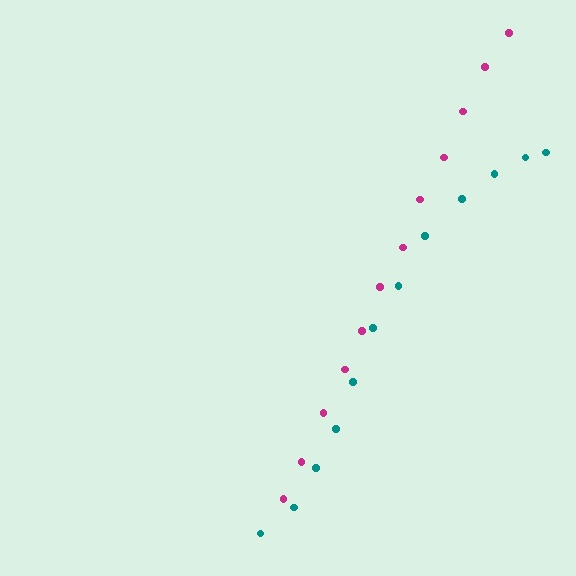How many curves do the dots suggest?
There are 2 distinct paths.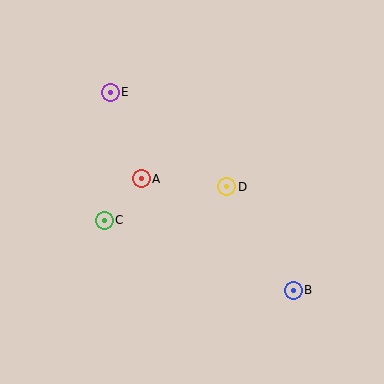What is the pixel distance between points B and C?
The distance between B and C is 202 pixels.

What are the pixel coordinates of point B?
Point B is at (293, 290).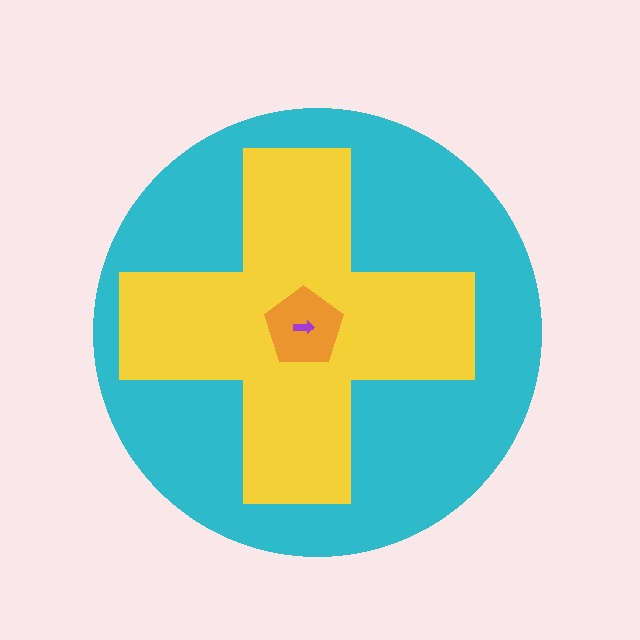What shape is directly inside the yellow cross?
The orange pentagon.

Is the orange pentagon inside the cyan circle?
Yes.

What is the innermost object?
The purple arrow.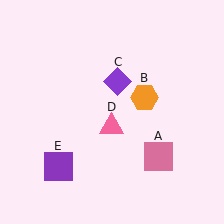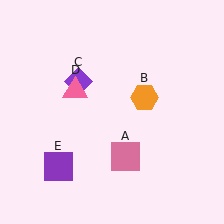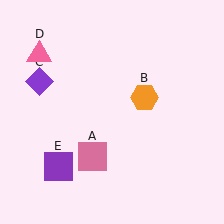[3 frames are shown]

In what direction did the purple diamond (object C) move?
The purple diamond (object C) moved left.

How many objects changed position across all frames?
3 objects changed position: pink square (object A), purple diamond (object C), pink triangle (object D).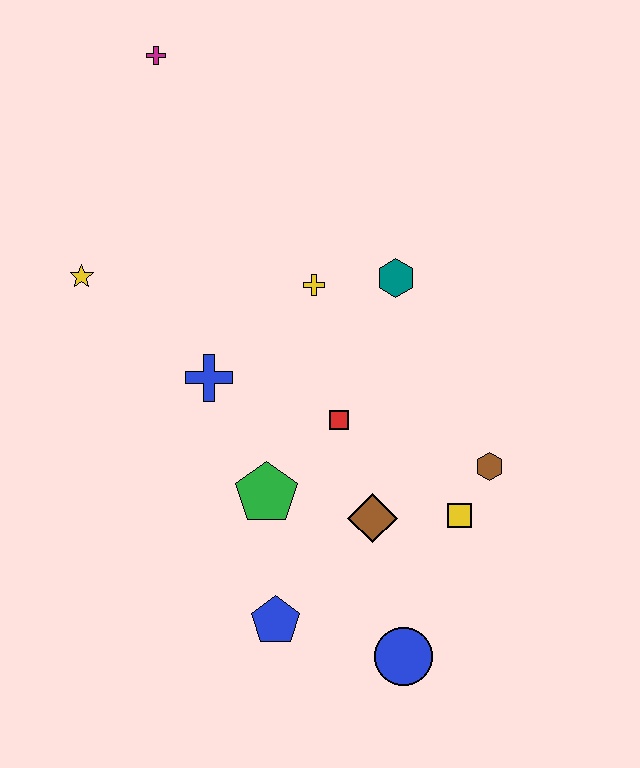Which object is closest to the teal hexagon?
The yellow cross is closest to the teal hexagon.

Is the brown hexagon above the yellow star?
No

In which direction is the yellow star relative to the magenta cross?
The yellow star is below the magenta cross.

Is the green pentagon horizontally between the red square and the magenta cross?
Yes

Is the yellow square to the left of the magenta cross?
No